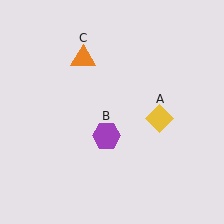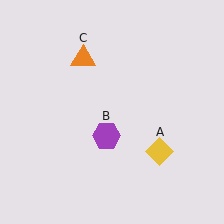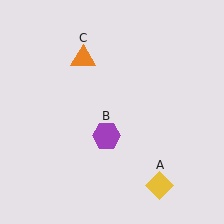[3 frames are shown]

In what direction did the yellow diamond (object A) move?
The yellow diamond (object A) moved down.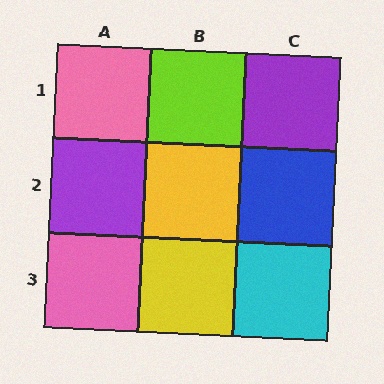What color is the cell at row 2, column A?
Purple.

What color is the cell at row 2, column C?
Blue.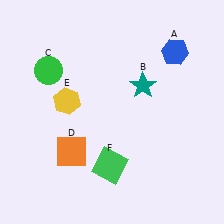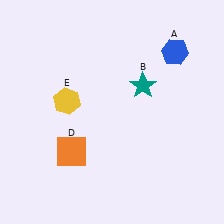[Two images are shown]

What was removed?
The green square (F), the green circle (C) were removed in Image 2.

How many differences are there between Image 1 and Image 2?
There are 2 differences between the two images.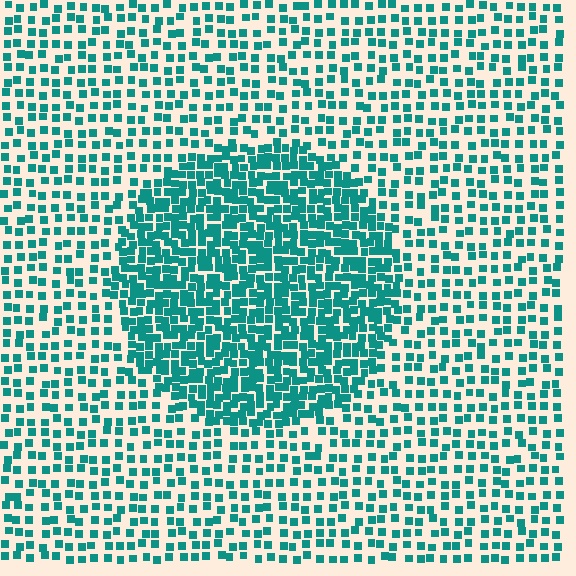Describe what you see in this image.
The image contains small teal elements arranged at two different densities. A circle-shaped region is visible where the elements are more densely packed than the surrounding area.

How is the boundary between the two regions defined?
The boundary is defined by a change in element density (approximately 2.2x ratio). All elements are the same color, size, and shape.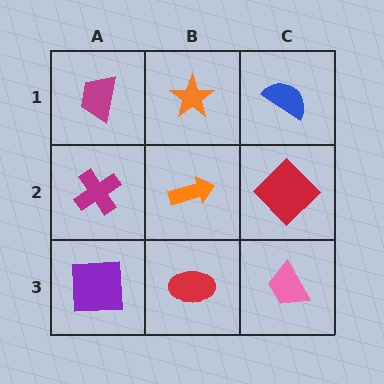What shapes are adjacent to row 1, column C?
A red diamond (row 2, column C), an orange star (row 1, column B).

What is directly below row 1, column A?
A magenta cross.